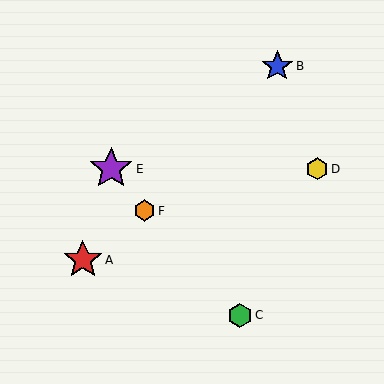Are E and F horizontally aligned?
No, E is at y≈169 and F is at y≈211.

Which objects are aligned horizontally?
Objects D, E are aligned horizontally.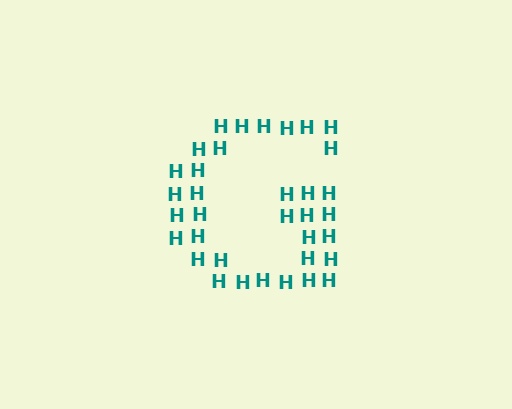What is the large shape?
The large shape is the letter G.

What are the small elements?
The small elements are letter H's.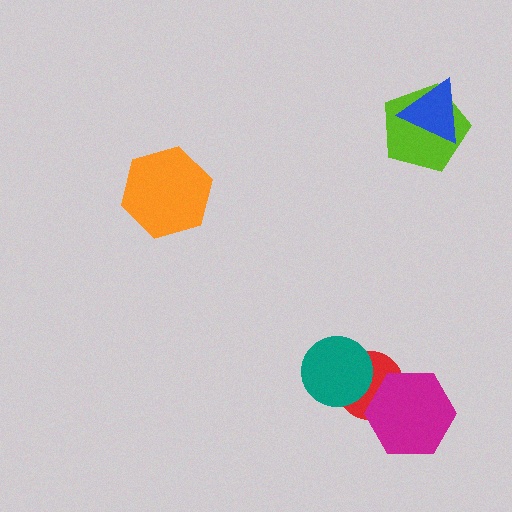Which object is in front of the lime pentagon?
The blue triangle is in front of the lime pentagon.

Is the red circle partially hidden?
Yes, it is partially covered by another shape.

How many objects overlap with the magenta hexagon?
1 object overlaps with the magenta hexagon.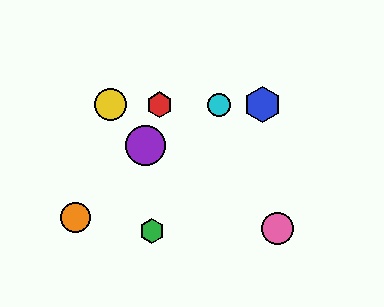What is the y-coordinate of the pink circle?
The pink circle is at y≈229.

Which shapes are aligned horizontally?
The red hexagon, the blue hexagon, the yellow circle, the cyan circle are aligned horizontally.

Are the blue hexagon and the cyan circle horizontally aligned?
Yes, both are at y≈105.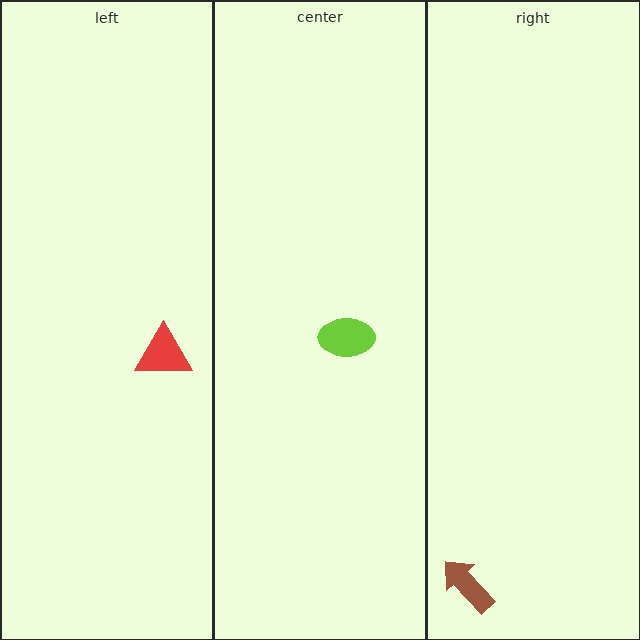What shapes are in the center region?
The lime ellipse.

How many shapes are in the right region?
1.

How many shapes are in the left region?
1.